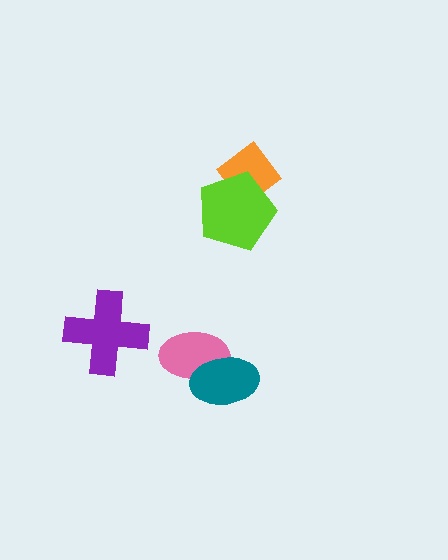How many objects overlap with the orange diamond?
1 object overlaps with the orange diamond.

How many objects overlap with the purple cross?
0 objects overlap with the purple cross.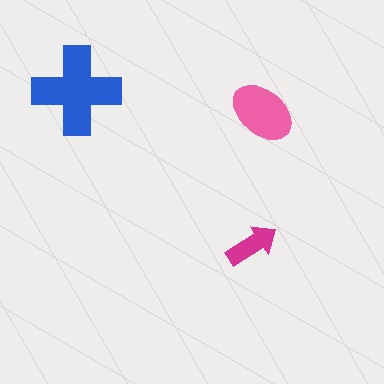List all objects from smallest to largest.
The magenta arrow, the pink ellipse, the blue cross.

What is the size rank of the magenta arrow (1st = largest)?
3rd.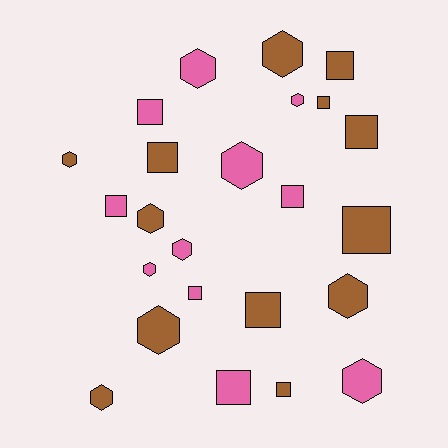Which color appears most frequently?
Brown, with 13 objects.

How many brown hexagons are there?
There are 6 brown hexagons.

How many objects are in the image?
There are 24 objects.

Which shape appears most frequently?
Square, with 12 objects.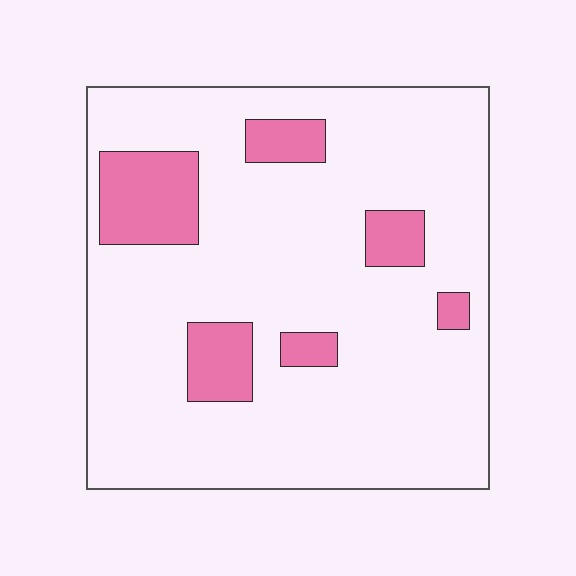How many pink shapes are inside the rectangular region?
6.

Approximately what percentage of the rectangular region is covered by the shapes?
Approximately 15%.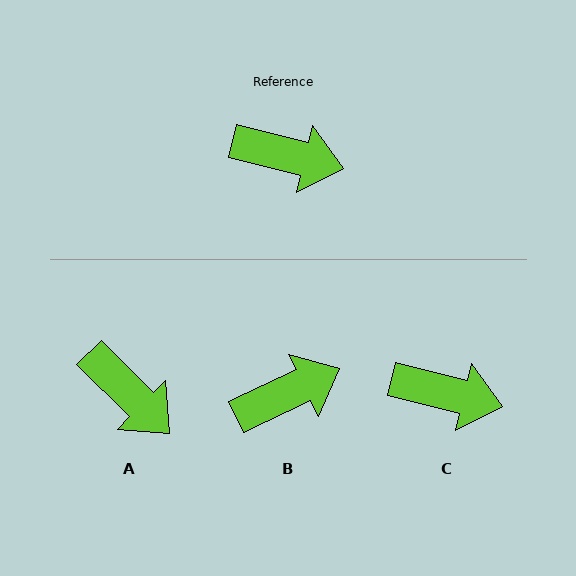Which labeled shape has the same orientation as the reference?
C.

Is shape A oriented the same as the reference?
No, it is off by about 32 degrees.